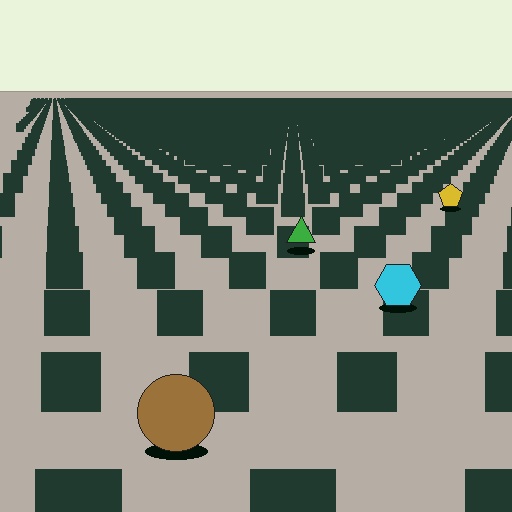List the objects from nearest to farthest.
From nearest to farthest: the brown circle, the cyan hexagon, the green triangle, the yellow pentagon.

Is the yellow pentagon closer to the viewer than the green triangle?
No. The green triangle is closer — you can tell from the texture gradient: the ground texture is coarser near it.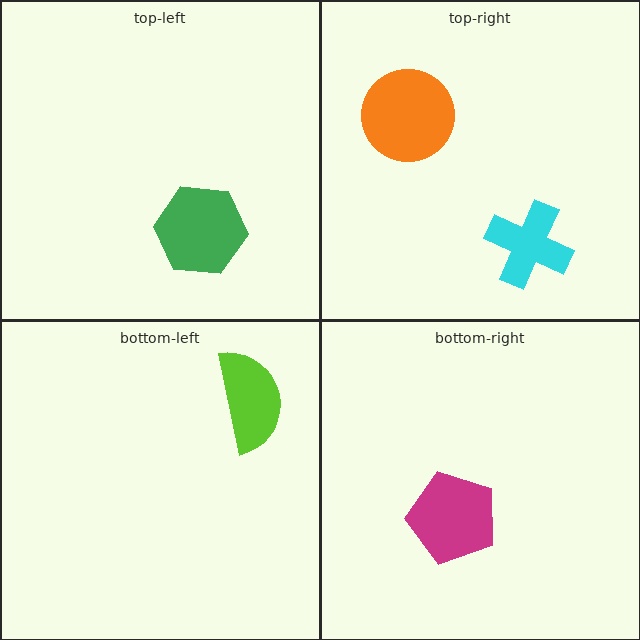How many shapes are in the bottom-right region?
1.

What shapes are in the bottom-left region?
The lime semicircle.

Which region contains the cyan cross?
The top-right region.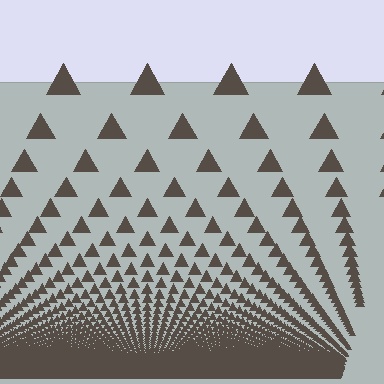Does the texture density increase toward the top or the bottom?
Density increases toward the bottom.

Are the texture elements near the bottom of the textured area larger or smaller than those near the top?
Smaller. The gradient is inverted — elements near the bottom are smaller and denser.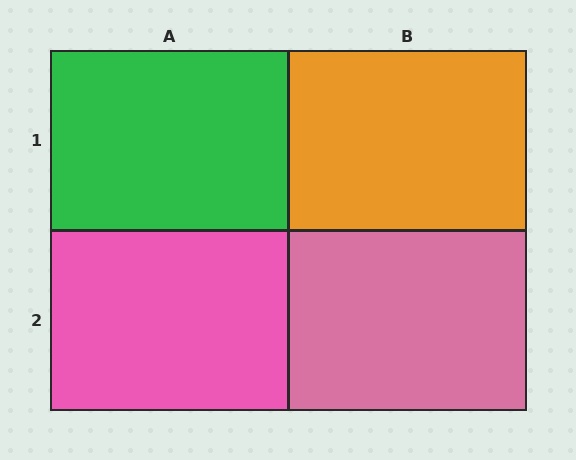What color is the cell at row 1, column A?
Green.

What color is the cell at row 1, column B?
Orange.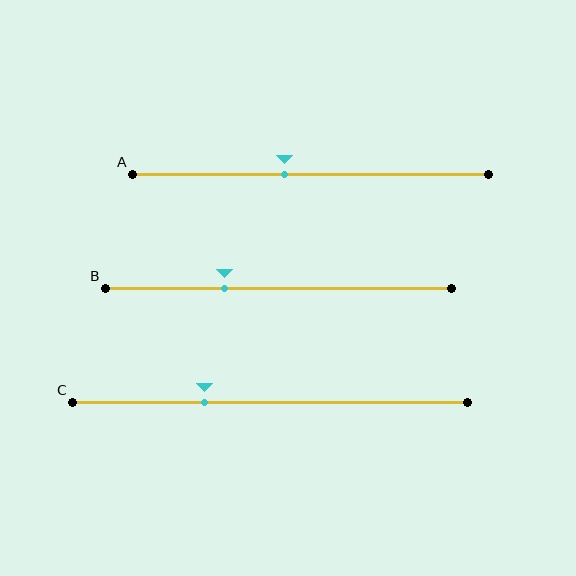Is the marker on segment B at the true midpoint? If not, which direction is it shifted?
No, the marker on segment B is shifted to the left by about 16% of the segment length.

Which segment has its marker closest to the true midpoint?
Segment A has its marker closest to the true midpoint.